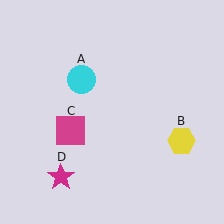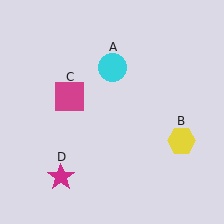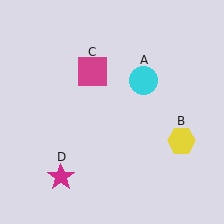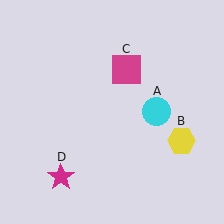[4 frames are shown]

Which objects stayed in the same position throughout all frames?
Yellow hexagon (object B) and magenta star (object D) remained stationary.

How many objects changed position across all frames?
2 objects changed position: cyan circle (object A), magenta square (object C).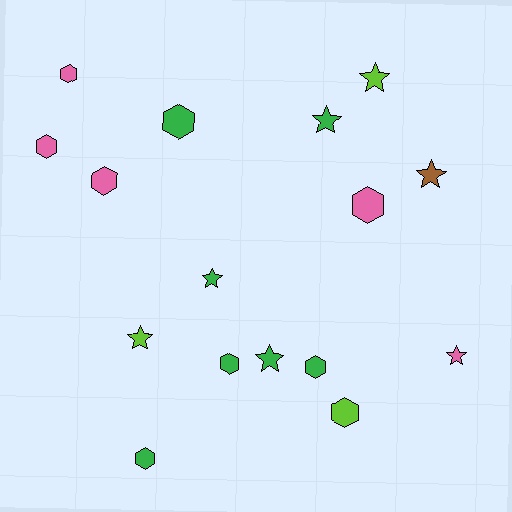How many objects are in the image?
There are 16 objects.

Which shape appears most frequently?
Hexagon, with 9 objects.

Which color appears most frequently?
Green, with 7 objects.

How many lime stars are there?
There are 2 lime stars.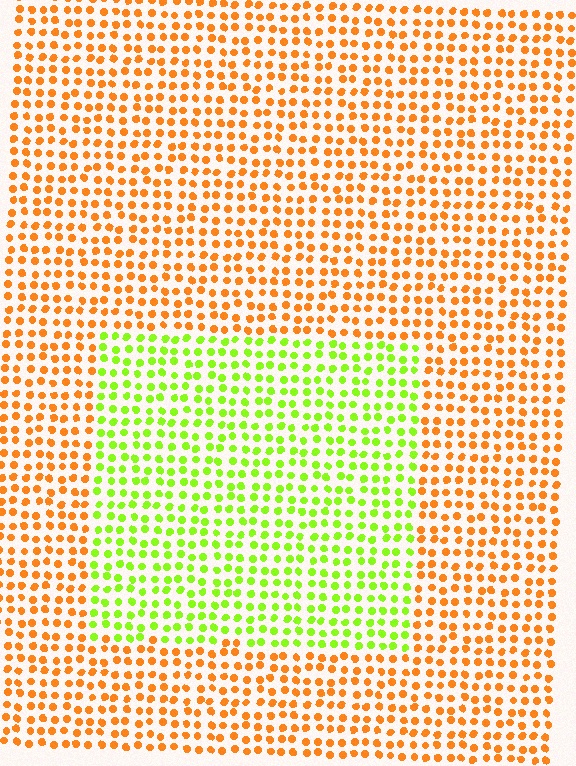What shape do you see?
I see a rectangle.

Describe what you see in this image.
The image is filled with small orange elements in a uniform arrangement. A rectangle-shaped region is visible where the elements are tinted to a slightly different hue, forming a subtle color boundary.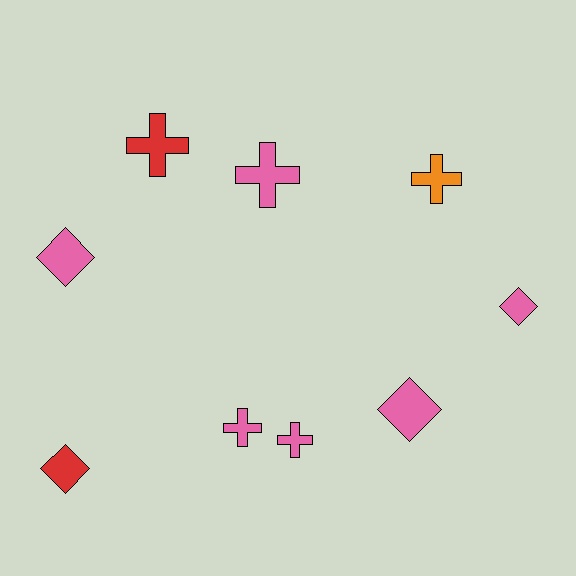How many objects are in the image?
There are 9 objects.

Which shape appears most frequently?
Cross, with 5 objects.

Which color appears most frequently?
Pink, with 6 objects.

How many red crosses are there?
There is 1 red cross.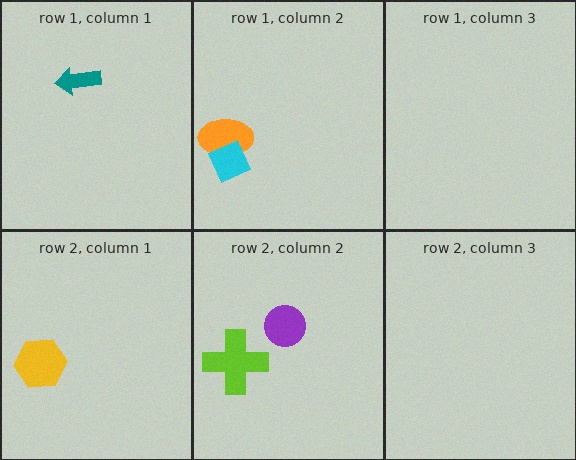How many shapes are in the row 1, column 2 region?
2.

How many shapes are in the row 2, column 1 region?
1.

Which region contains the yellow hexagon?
The row 2, column 1 region.